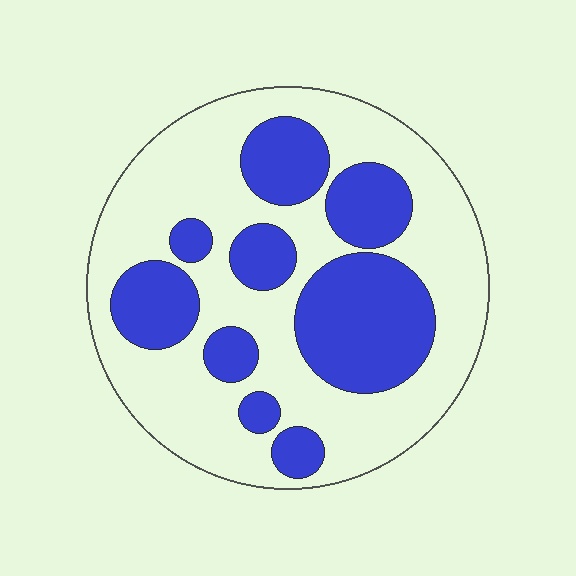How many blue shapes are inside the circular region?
9.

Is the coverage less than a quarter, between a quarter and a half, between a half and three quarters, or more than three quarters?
Between a quarter and a half.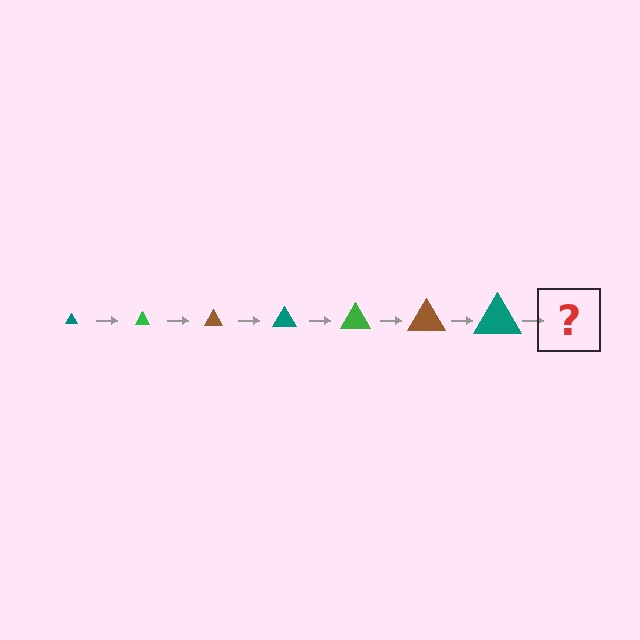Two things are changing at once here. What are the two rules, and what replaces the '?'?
The two rules are that the triangle grows larger each step and the color cycles through teal, green, and brown. The '?' should be a green triangle, larger than the previous one.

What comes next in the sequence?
The next element should be a green triangle, larger than the previous one.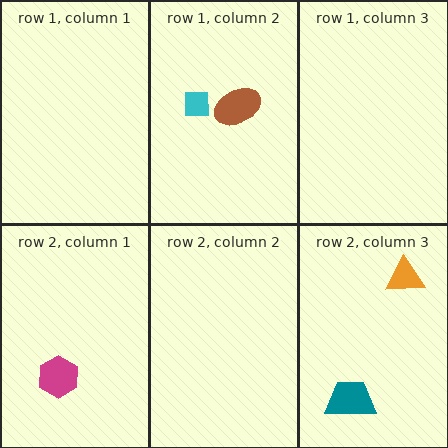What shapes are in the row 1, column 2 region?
The cyan square, the brown ellipse.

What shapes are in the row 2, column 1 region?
The magenta hexagon.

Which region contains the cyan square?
The row 1, column 2 region.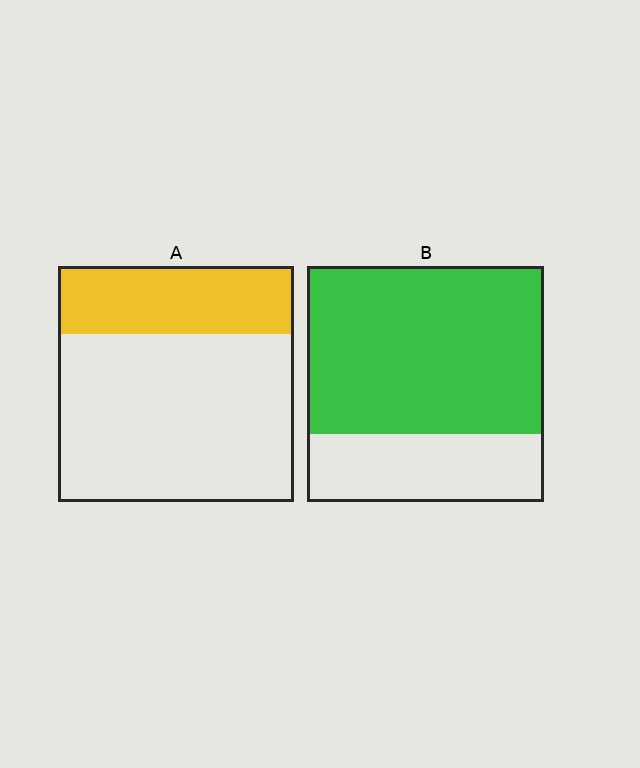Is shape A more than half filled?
No.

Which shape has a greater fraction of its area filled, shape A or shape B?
Shape B.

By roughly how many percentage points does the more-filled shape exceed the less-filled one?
By roughly 40 percentage points (B over A).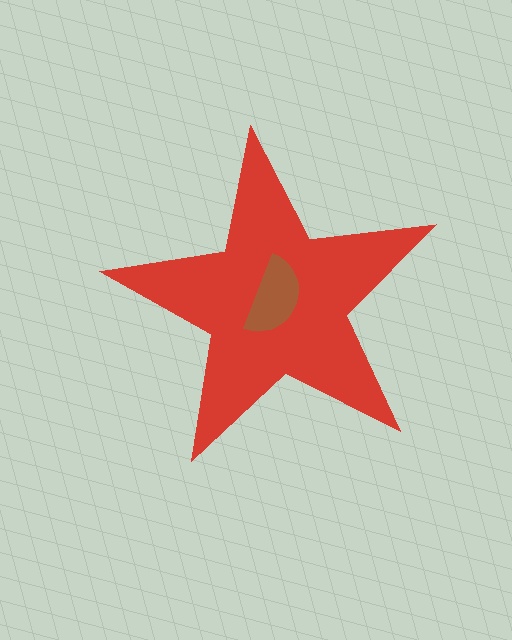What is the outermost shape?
The red star.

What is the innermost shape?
The brown semicircle.